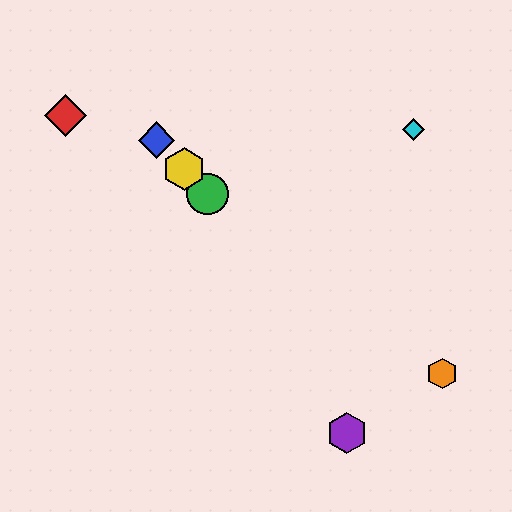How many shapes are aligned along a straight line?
3 shapes (the blue diamond, the green circle, the yellow hexagon) are aligned along a straight line.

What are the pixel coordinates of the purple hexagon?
The purple hexagon is at (347, 433).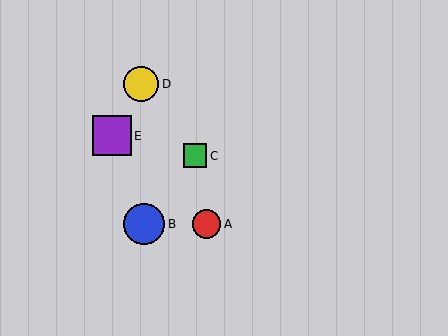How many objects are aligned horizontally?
2 objects (A, B) are aligned horizontally.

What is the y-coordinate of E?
Object E is at y≈136.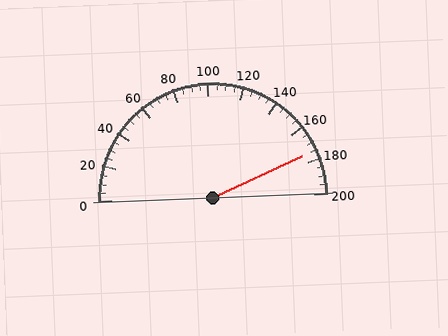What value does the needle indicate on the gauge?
The needle indicates approximately 175.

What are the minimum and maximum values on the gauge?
The gauge ranges from 0 to 200.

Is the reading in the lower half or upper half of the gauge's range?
The reading is in the upper half of the range (0 to 200).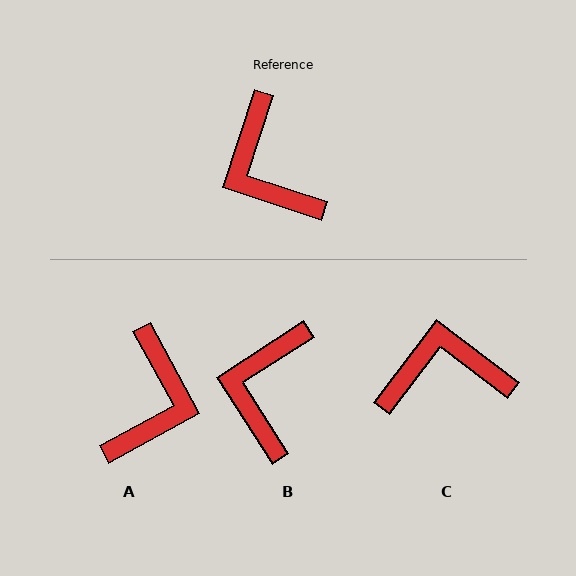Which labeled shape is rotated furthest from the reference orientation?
A, about 137 degrees away.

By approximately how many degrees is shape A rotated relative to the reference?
Approximately 137 degrees counter-clockwise.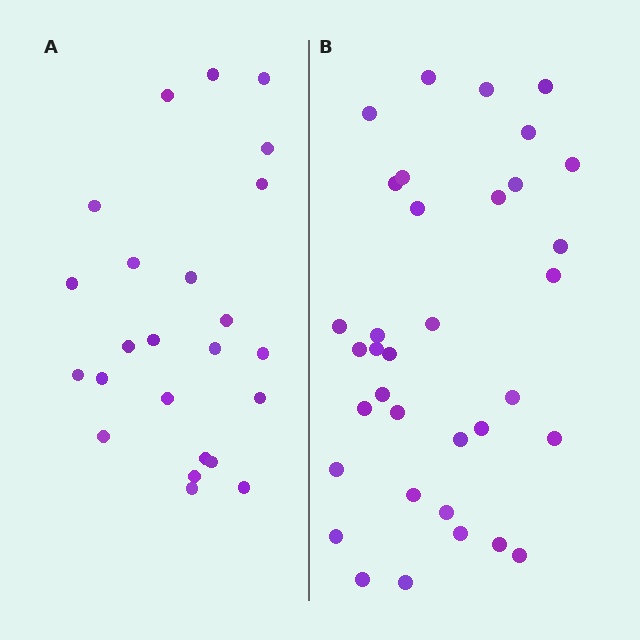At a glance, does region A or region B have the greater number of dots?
Region B (the right region) has more dots.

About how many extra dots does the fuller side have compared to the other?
Region B has roughly 12 or so more dots than region A.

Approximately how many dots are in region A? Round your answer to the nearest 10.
About 20 dots. (The exact count is 24, which rounds to 20.)